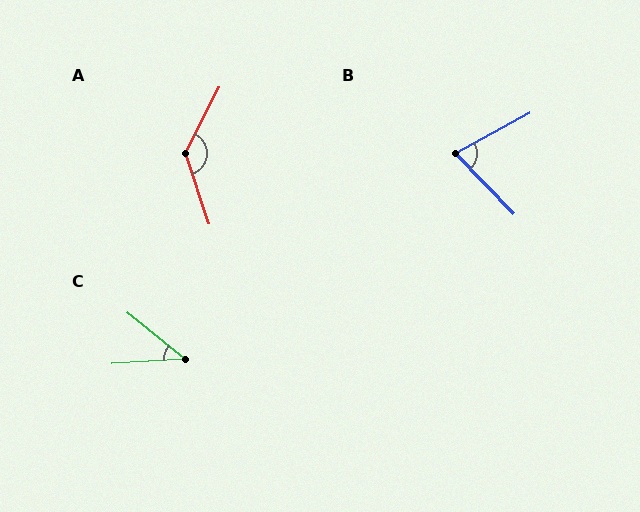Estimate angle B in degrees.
Approximately 74 degrees.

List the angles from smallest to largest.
C (42°), B (74°), A (135°).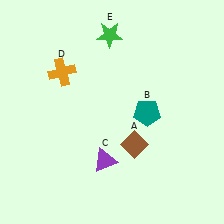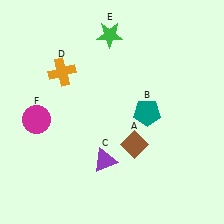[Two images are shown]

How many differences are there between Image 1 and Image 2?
There is 1 difference between the two images.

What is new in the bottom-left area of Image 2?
A magenta circle (F) was added in the bottom-left area of Image 2.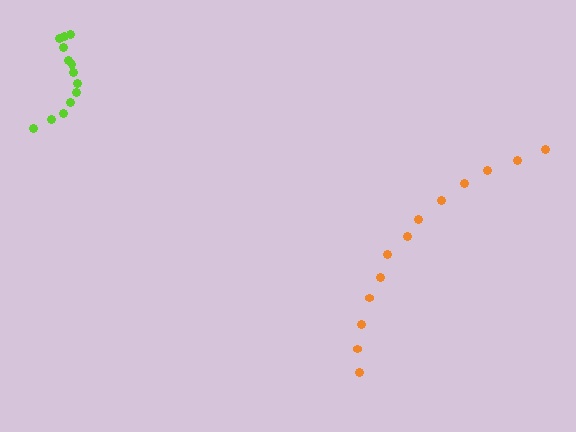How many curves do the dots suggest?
There are 2 distinct paths.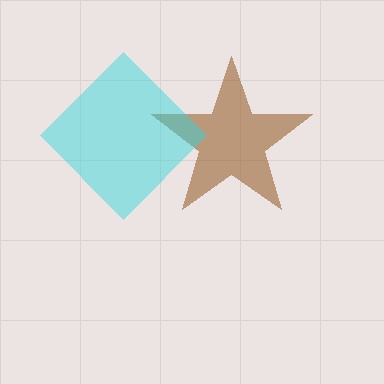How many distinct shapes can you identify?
There are 2 distinct shapes: a brown star, a cyan diamond.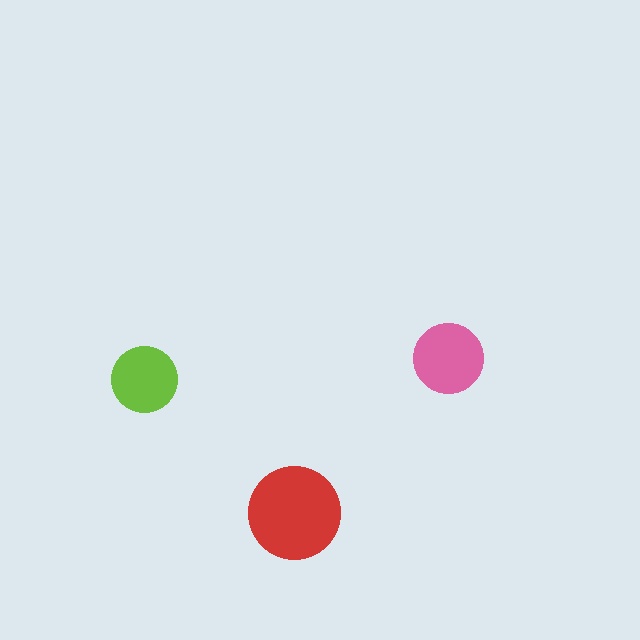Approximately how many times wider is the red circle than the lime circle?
About 1.5 times wider.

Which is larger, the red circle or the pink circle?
The red one.